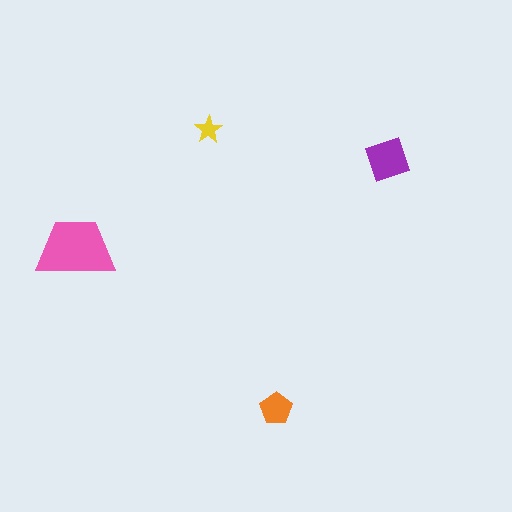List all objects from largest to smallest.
The pink trapezoid, the purple square, the orange pentagon, the yellow star.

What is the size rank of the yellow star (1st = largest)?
4th.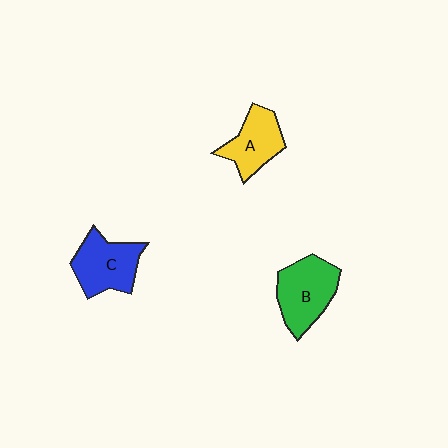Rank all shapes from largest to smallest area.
From largest to smallest: B (green), C (blue), A (yellow).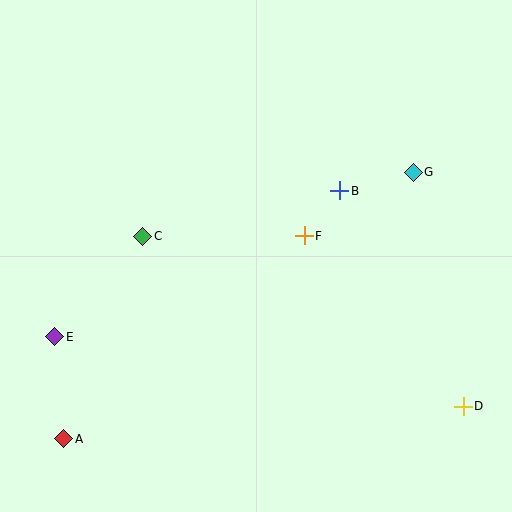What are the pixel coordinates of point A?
Point A is at (64, 439).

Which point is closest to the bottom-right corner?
Point D is closest to the bottom-right corner.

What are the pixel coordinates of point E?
Point E is at (55, 337).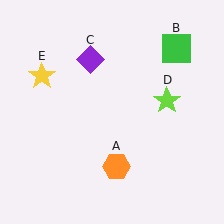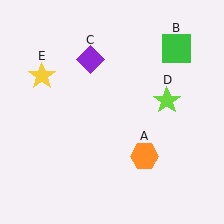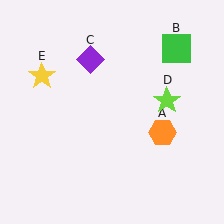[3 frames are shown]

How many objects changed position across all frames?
1 object changed position: orange hexagon (object A).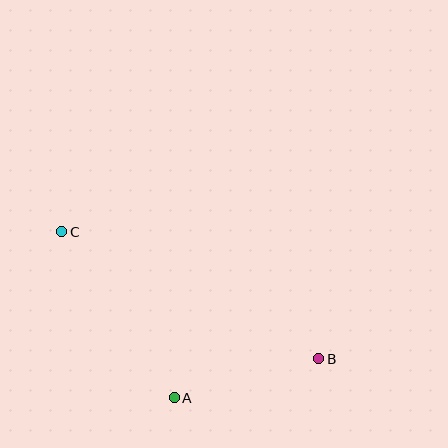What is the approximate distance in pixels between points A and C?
The distance between A and C is approximately 201 pixels.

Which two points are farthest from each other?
Points B and C are farthest from each other.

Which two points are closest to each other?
Points A and B are closest to each other.